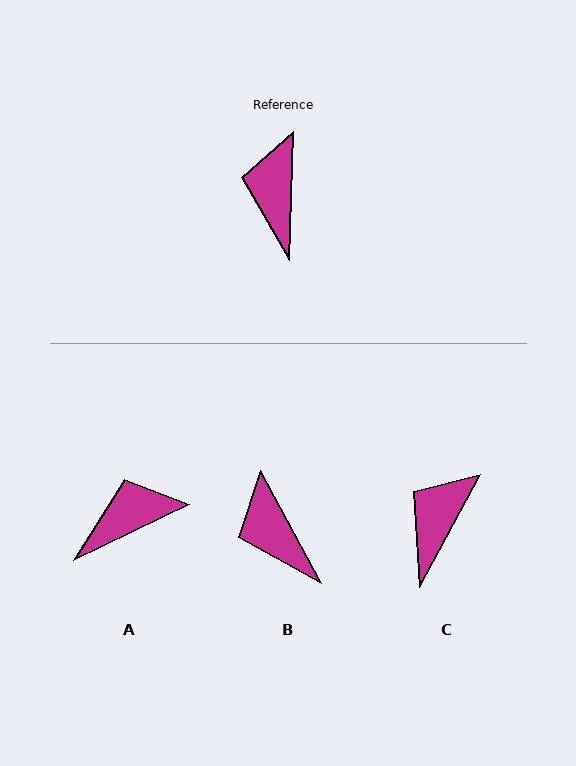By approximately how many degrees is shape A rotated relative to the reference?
Approximately 62 degrees clockwise.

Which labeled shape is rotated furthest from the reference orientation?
A, about 62 degrees away.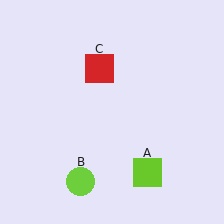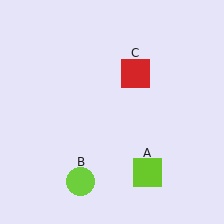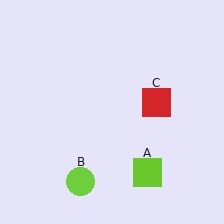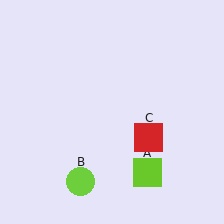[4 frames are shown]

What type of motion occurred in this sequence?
The red square (object C) rotated clockwise around the center of the scene.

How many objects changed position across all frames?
1 object changed position: red square (object C).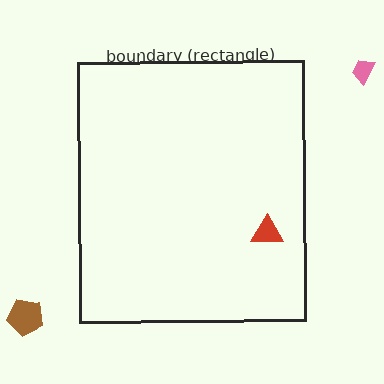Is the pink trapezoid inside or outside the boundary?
Outside.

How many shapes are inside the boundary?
1 inside, 2 outside.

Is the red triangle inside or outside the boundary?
Inside.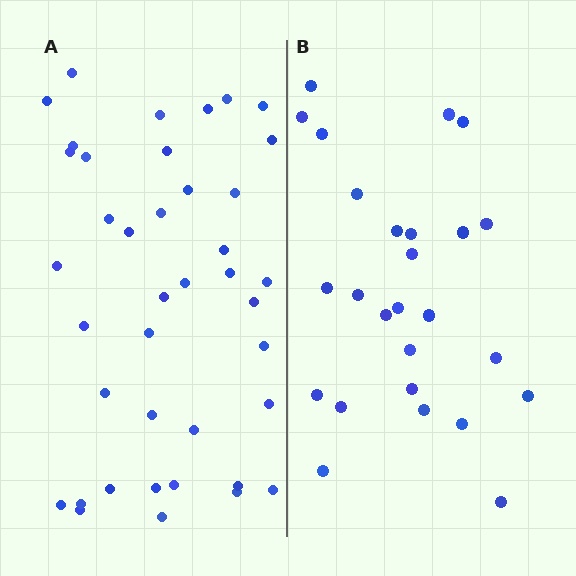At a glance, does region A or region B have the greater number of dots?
Region A (the left region) has more dots.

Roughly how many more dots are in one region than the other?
Region A has approximately 15 more dots than region B.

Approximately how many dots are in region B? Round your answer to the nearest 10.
About 30 dots. (The exact count is 26, which rounds to 30.)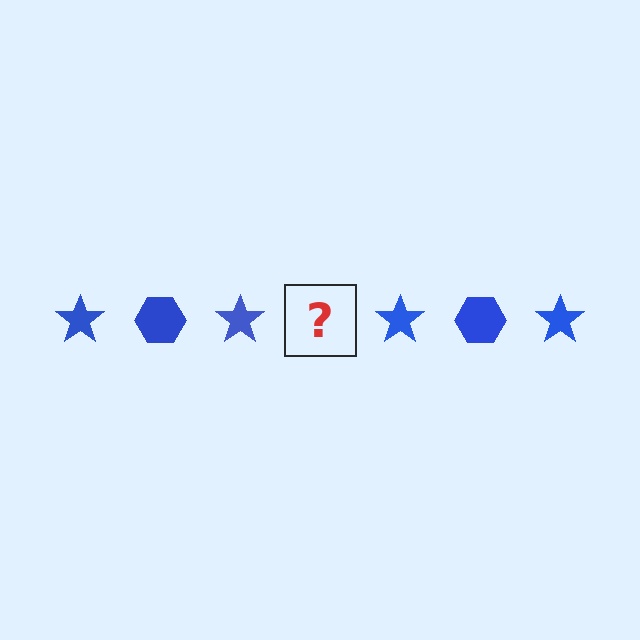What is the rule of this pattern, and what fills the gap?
The rule is that the pattern cycles through star, hexagon shapes in blue. The gap should be filled with a blue hexagon.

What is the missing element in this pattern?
The missing element is a blue hexagon.